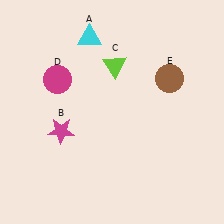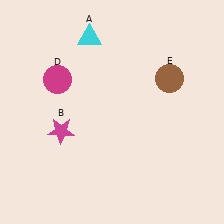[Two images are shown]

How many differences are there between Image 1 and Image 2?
There is 1 difference between the two images.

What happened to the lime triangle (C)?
The lime triangle (C) was removed in Image 2. It was in the top-right area of Image 1.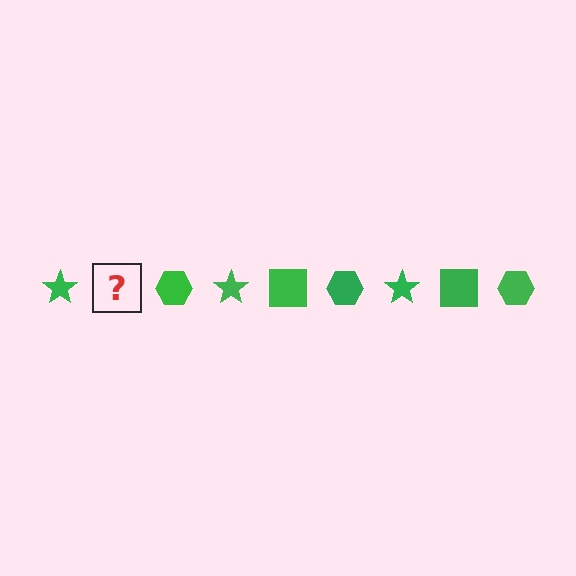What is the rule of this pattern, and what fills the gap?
The rule is that the pattern cycles through star, square, hexagon shapes in green. The gap should be filled with a green square.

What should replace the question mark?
The question mark should be replaced with a green square.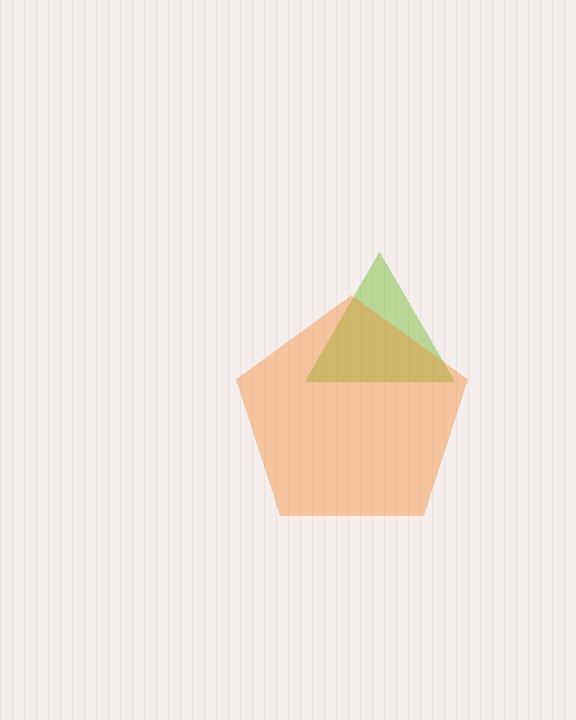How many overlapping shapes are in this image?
There are 2 overlapping shapes in the image.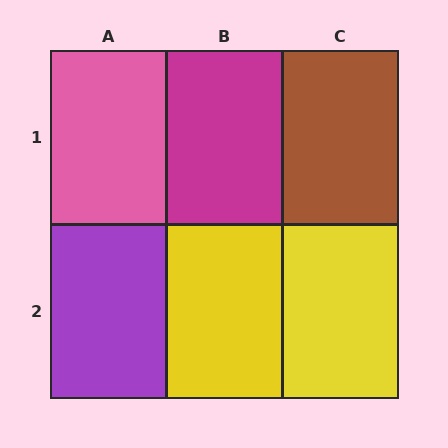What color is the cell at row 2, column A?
Purple.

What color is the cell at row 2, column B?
Yellow.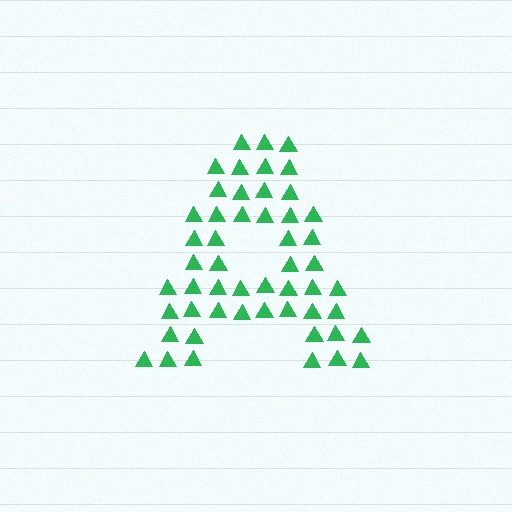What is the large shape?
The large shape is the letter A.